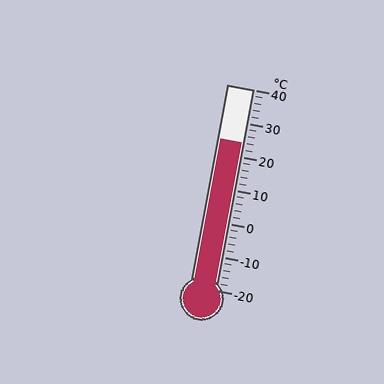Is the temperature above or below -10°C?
The temperature is above -10°C.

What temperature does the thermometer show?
The thermometer shows approximately 24°C.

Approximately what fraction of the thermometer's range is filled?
The thermometer is filled to approximately 75% of its range.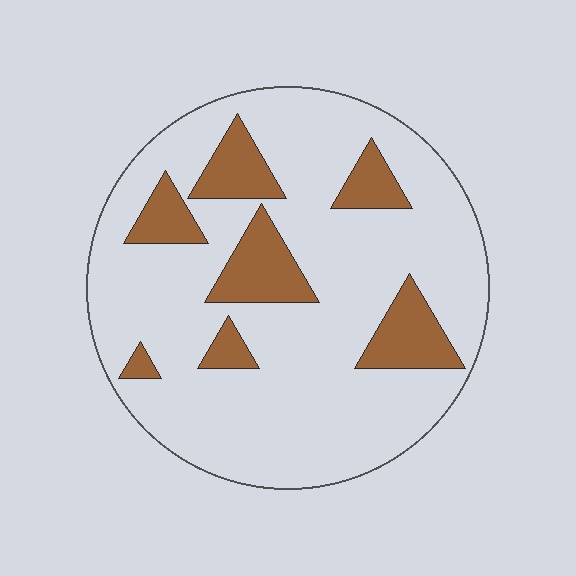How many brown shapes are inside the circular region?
7.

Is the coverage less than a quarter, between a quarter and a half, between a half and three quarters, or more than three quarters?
Less than a quarter.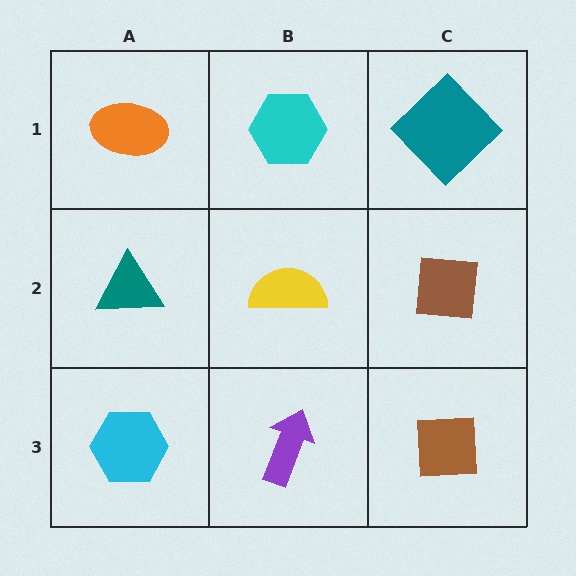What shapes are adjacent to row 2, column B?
A cyan hexagon (row 1, column B), a purple arrow (row 3, column B), a teal triangle (row 2, column A), a brown square (row 2, column C).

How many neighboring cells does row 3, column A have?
2.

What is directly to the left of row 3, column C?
A purple arrow.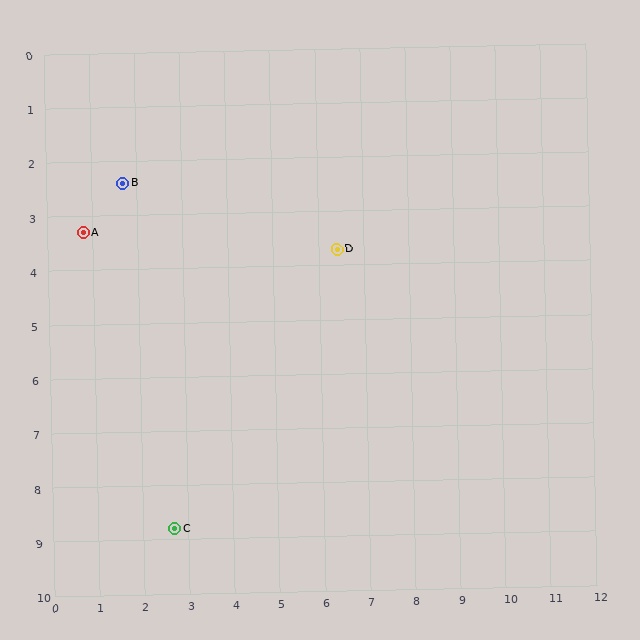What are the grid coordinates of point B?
Point B is at approximately (1.7, 2.4).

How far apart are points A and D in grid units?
Points A and D are about 5.6 grid units apart.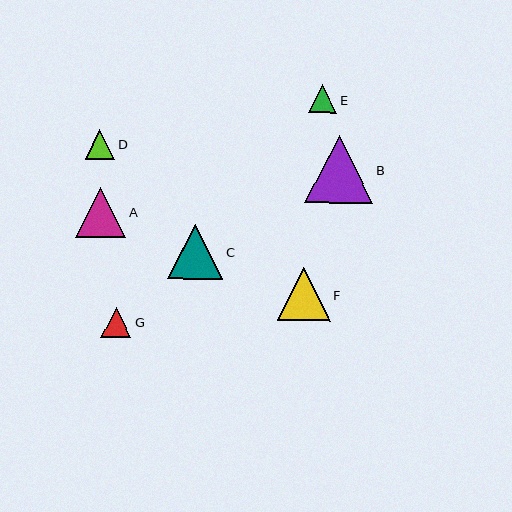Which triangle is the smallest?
Triangle E is the smallest with a size of approximately 28 pixels.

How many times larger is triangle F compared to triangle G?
Triangle F is approximately 1.8 times the size of triangle G.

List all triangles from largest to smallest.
From largest to smallest: B, C, F, A, G, D, E.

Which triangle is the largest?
Triangle B is the largest with a size of approximately 68 pixels.